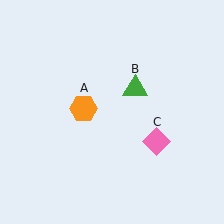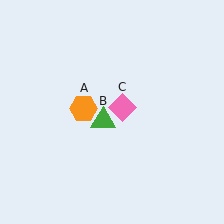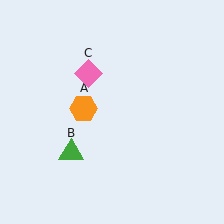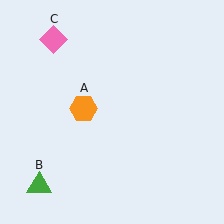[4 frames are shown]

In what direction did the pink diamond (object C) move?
The pink diamond (object C) moved up and to the left.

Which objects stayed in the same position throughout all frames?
Orange hexagon (object A) remained stationary.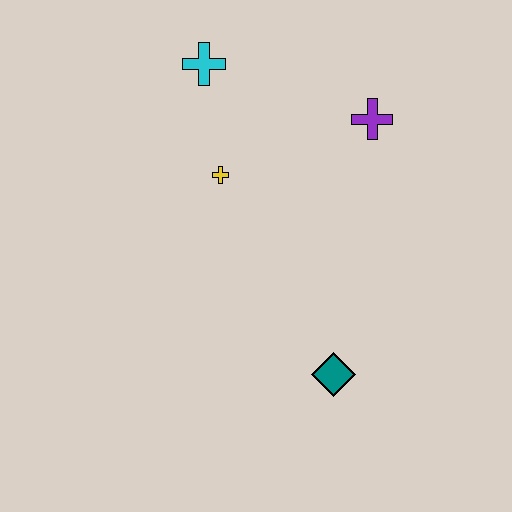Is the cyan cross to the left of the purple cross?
Yes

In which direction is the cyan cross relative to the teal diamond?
The cyan cross is above the teal diamond.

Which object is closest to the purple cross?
The yellow cross is closest to the purple cross.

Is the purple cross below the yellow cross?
No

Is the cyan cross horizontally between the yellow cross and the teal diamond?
No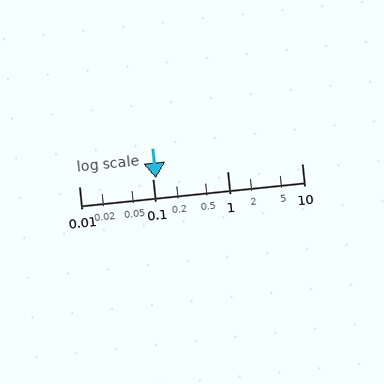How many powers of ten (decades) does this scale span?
The scale spans 3 decades, from 0.01 to 10.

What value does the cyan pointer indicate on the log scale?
The pointer indicates approximately 0.11.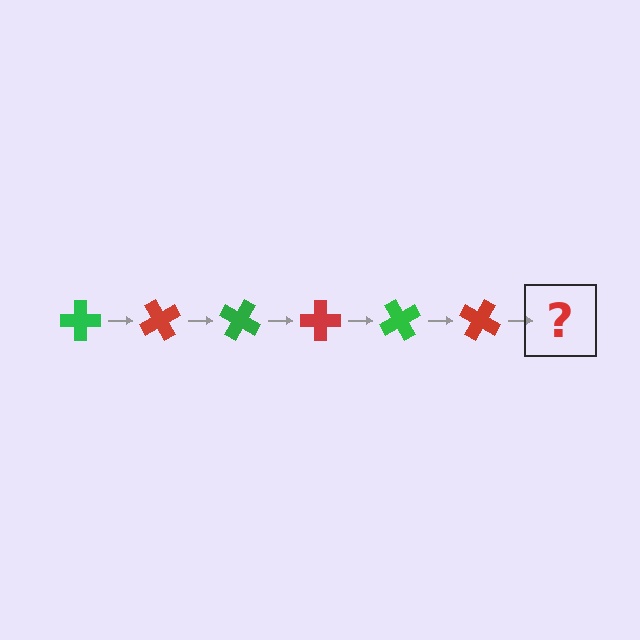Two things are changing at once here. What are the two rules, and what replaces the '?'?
The two rules are that it rotates 60 degrees each step and the color cycles through green and red. The '?' should be a green cross, rotated 360 degrees from the start.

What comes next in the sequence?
The next element should be a green cross, rotated 360 degrees from the start.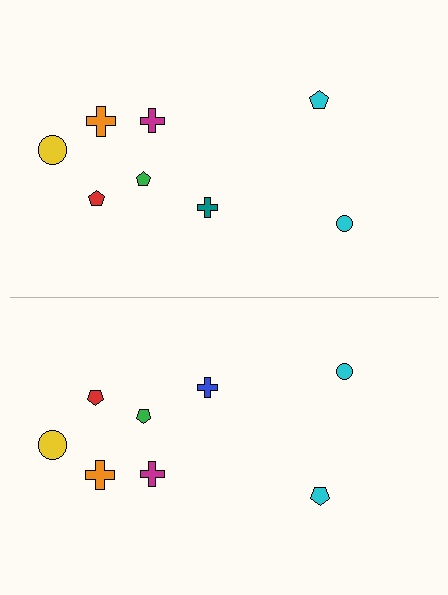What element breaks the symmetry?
The blue cross on the bottom side breaks the symmetry — its mirror counterpart is teal.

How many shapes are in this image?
There are 16 shapes in this image.